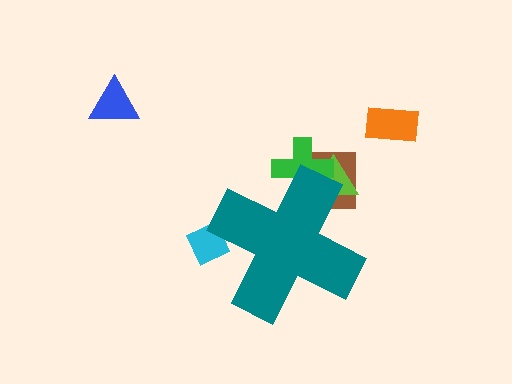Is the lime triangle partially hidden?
Yes, the lime triangle is partially hidden behind the teal cross.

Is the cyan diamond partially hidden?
Yes, the cyan diamond is partially hidden behind the teal cross.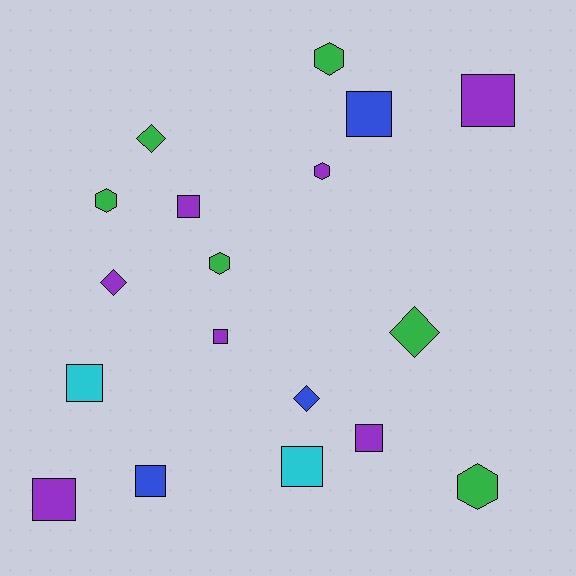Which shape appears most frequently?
Square, with 9 objects.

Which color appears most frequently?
Purple, with 7 objects.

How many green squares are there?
There are no green squares.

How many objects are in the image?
There are 18 objects.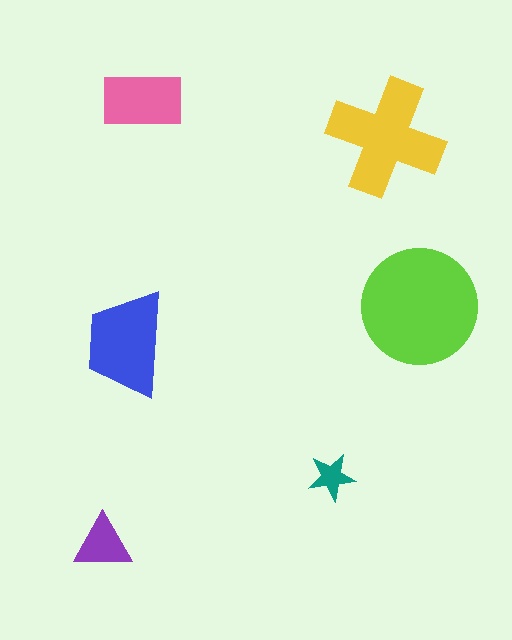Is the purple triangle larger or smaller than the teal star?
Larger.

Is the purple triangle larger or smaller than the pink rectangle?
Smaller.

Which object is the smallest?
The teal star.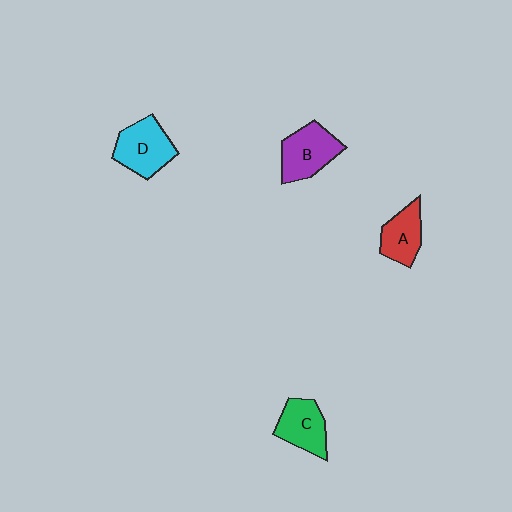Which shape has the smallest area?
Shape A (red).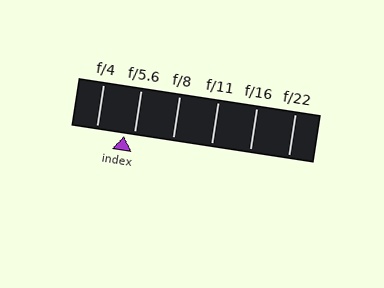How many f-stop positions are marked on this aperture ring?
There are 6 f-stop positions marked.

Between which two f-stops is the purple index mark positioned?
The index mark is between f/4 and f/5.6.